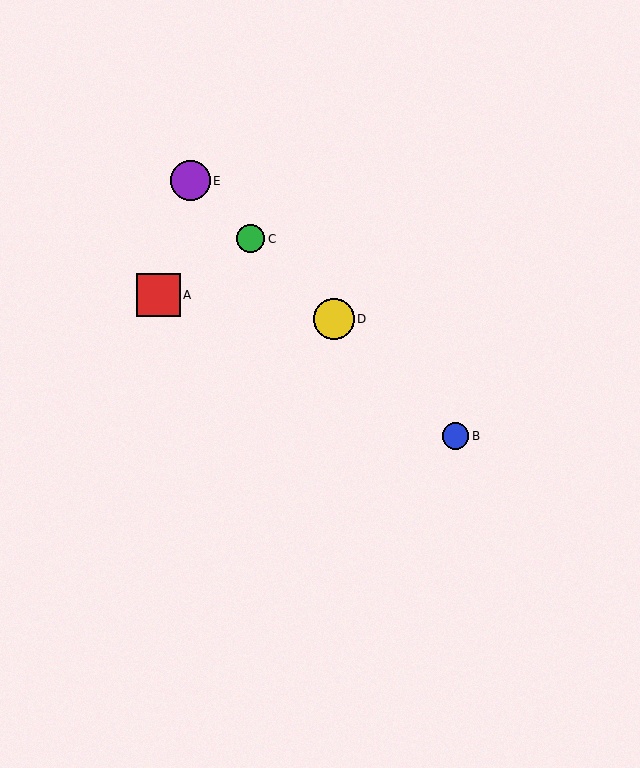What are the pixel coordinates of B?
Object B is at (456, 436).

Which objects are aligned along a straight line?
Objects B, C, D, E are aligned along a straight line.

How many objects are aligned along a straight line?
4 objects (B, C, D, E) are aligned along a straight line.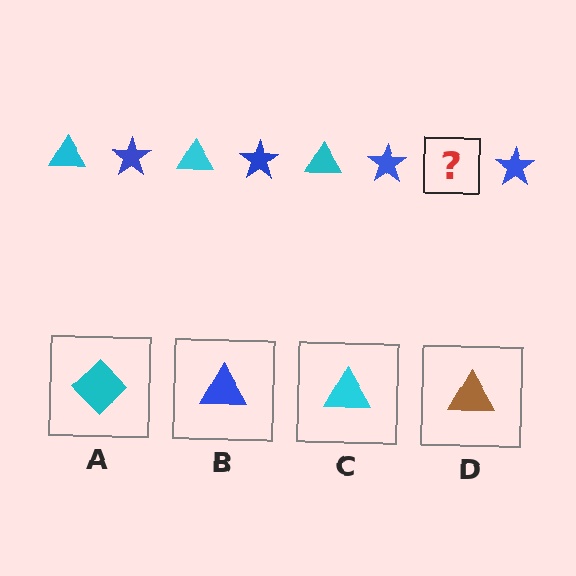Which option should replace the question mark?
Option C.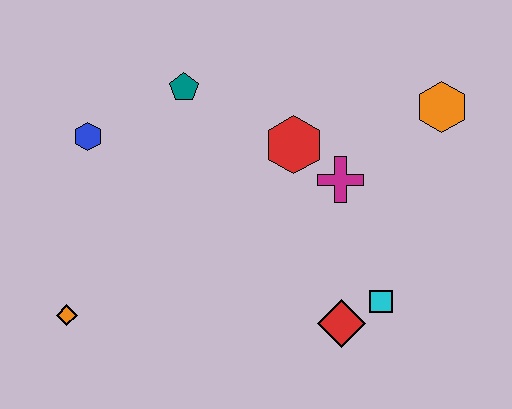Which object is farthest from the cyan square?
The blue hexagon is farthest from the cyan square.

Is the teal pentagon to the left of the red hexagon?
Yes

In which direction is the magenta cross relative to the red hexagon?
The magenta cross is to the right of the red hexagon.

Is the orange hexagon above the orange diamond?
Yes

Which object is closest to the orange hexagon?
The magenta cross is closest to the orange hexagon.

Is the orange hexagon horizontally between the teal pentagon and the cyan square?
No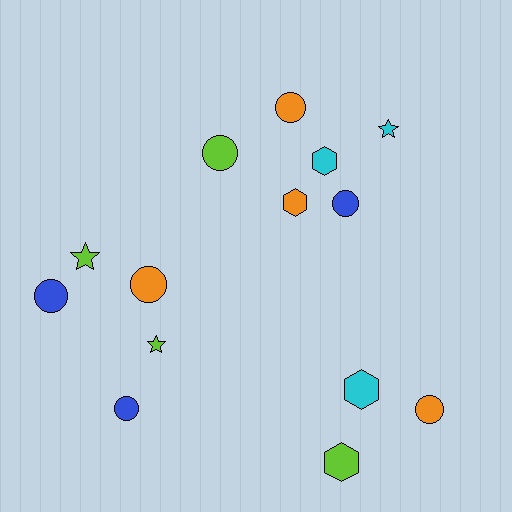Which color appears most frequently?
Lime, with 4 objects.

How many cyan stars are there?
There is 1 cyan star.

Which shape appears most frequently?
Circle, with 7 objects.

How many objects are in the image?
There are 14 objects.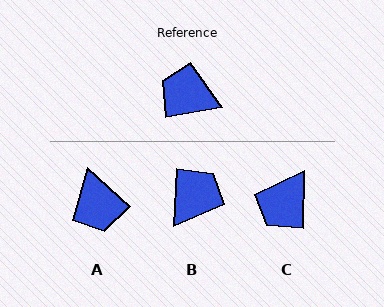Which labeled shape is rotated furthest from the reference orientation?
A, about 129 degrees away.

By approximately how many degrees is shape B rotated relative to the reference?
Approximately 102 degrees clockwise.